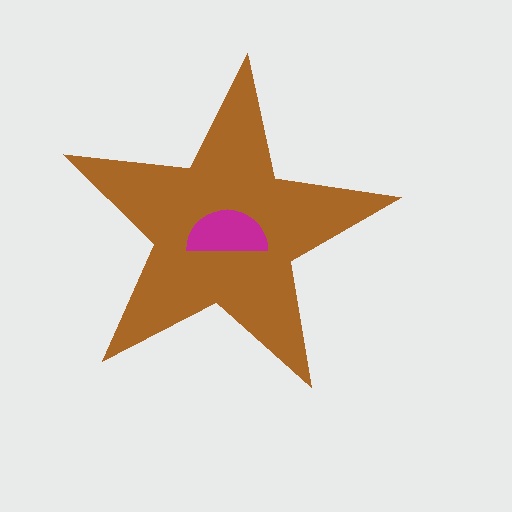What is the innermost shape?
The magenta semicircle.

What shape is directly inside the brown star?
The magenta semicircle.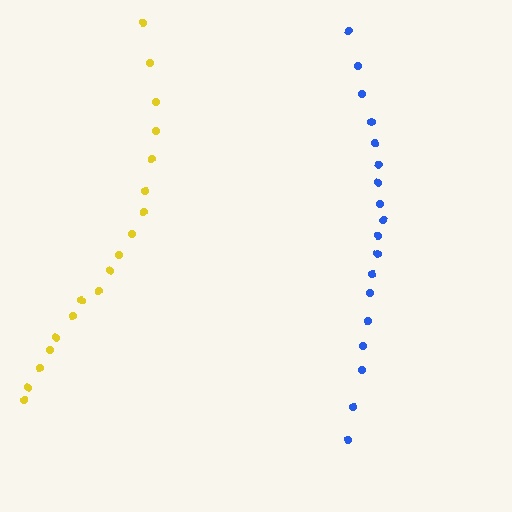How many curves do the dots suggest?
There are 2 distinct paths.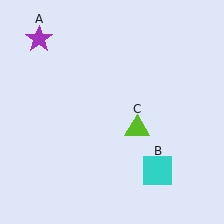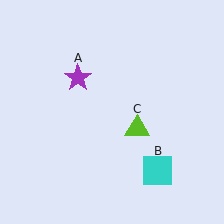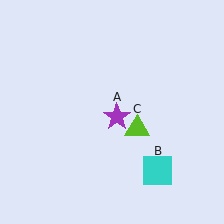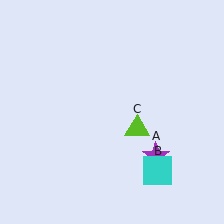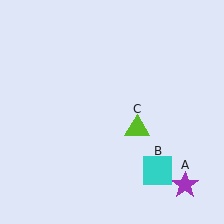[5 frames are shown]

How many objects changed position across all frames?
1 object changed position: purple star (object A).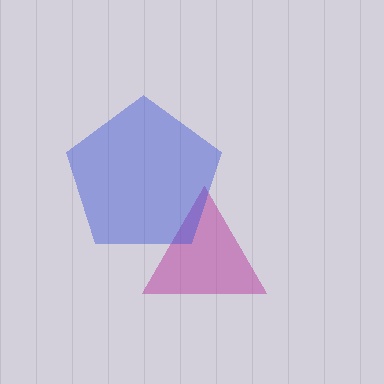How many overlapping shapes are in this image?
There are 2 overlapping shapes in the image.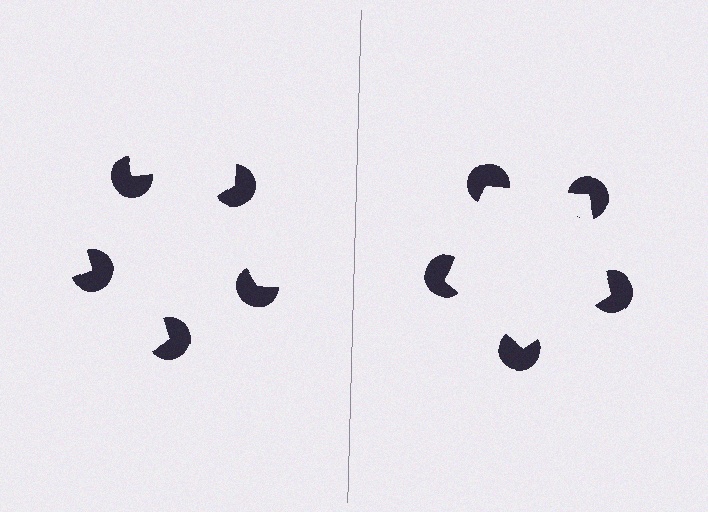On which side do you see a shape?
An illusory pentagon appears on the right side. On the left side the wedge cuts are rotated, so no coherent shape forms.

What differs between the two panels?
The pac-man discs are positioned identically on both sides; only the wedge orientations differ. On the right they align to a pentagon; on the left they are misaligned.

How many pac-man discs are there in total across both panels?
10 — 5 on each side.